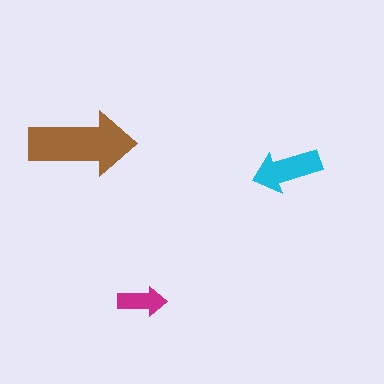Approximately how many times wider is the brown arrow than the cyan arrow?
About 1.5 times wider.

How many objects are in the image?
There are 3 objects in the image.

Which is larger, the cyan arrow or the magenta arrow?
The cyan one.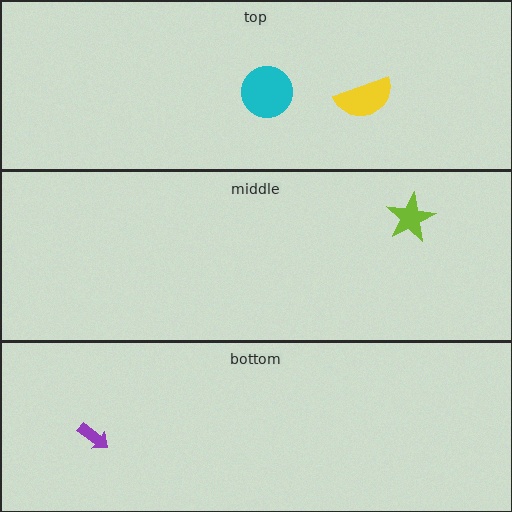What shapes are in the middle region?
The lime star.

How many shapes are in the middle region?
1.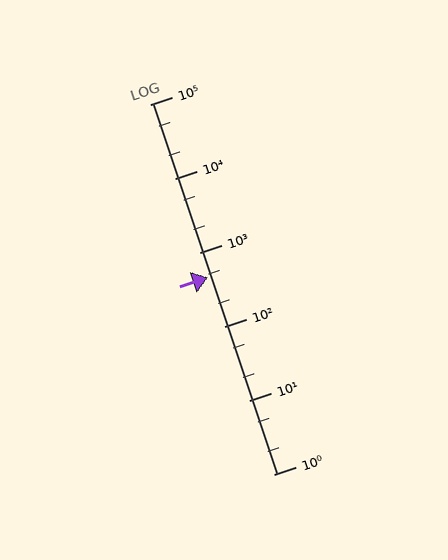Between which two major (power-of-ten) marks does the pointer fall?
The pointer is between 100 and 1000.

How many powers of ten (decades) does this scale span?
The scale spans 5 decades, from 1 to 100000.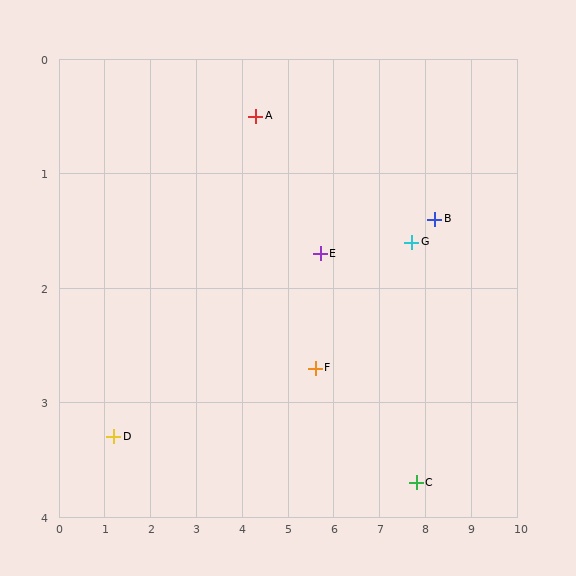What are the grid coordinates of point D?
Point D is at approximately (1.2, 3.3).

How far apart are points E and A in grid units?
Points E and A are about 1.8 grid units apart.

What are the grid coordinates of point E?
Point E is at approximately (5.7, 1.7).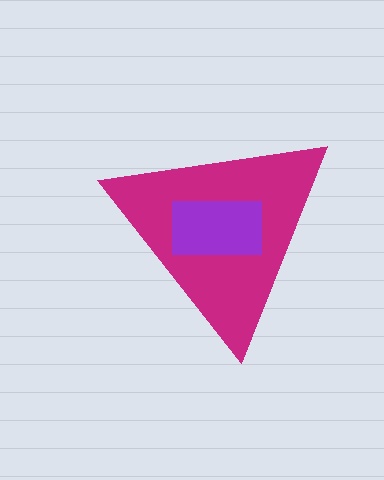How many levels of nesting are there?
2.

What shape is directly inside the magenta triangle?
The purple rectangle.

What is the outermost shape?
The magenta triangle.